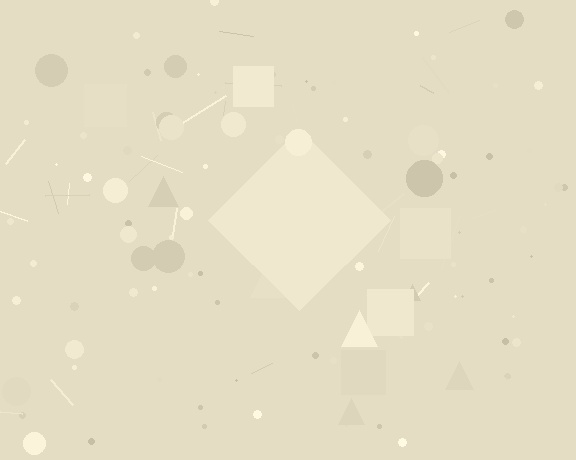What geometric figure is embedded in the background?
A diamond is embedded in the background.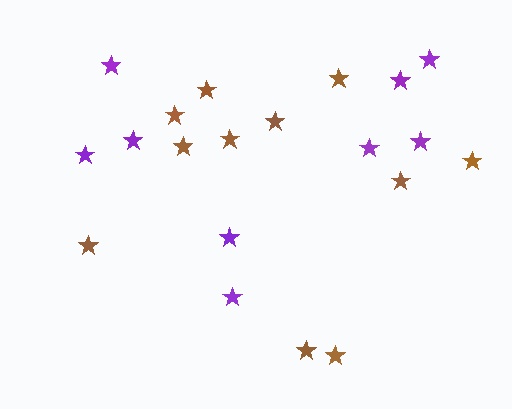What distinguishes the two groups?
There are 2 groups: one group of purple stars (9) and one group of brown stars (11).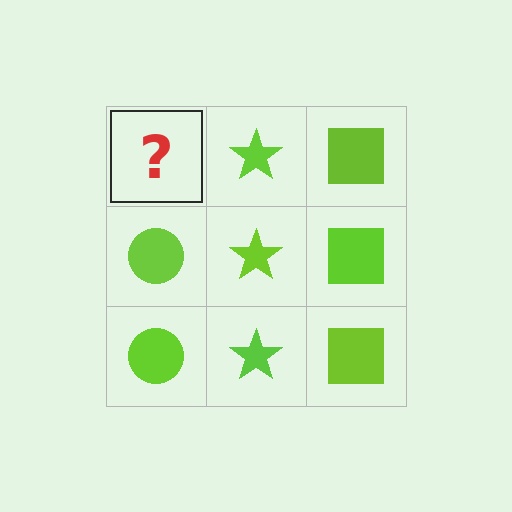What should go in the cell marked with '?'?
The missing cell should contain a lime circle.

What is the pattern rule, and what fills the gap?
The rule is that each column has a consistent shape. The gap should be filled with a lime circle.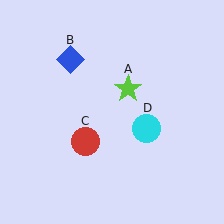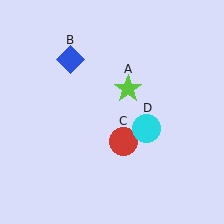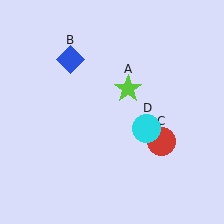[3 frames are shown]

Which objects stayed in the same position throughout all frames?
Lime star (object A) and blue diamond (object B) and cyan circle (object D) remained stationary.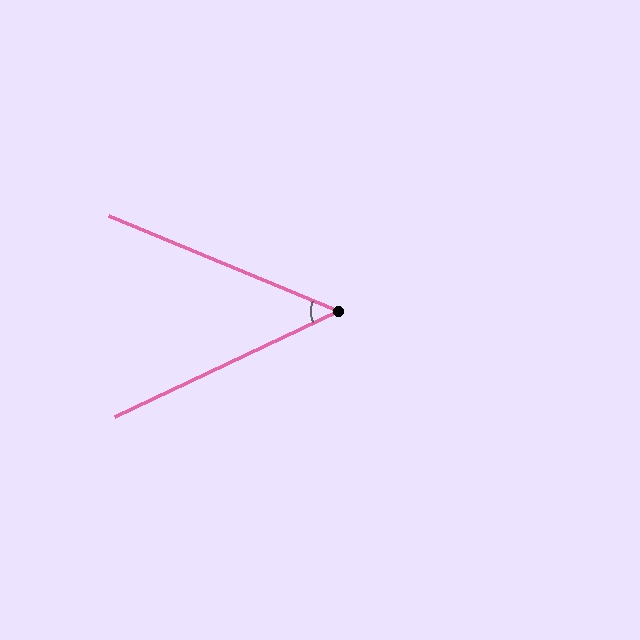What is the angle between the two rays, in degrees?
Approximately 48 degrees.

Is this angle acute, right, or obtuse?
It is acute.